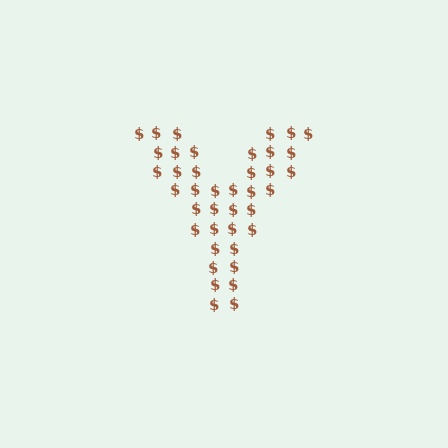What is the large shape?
The large shape is the letter Y.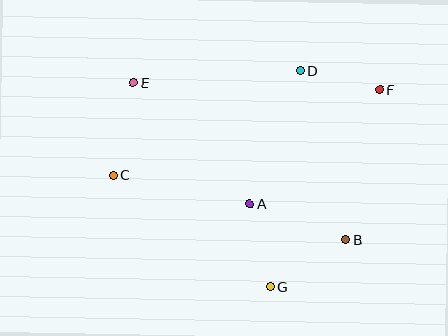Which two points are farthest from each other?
Points C and F are farthest from each other.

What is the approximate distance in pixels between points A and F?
The distance between A and F is approximately 173 pixels.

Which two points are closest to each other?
Points D and F are closest to each other.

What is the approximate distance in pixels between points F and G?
The distance between F and G is approximately 226 pixels.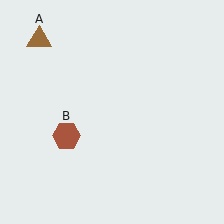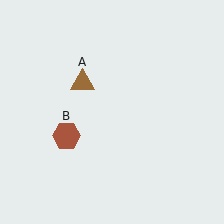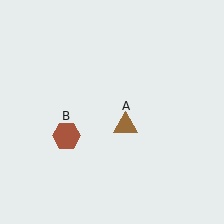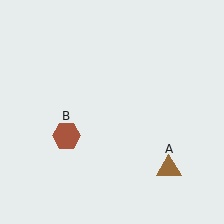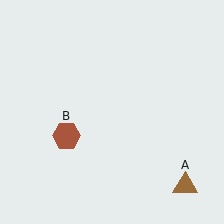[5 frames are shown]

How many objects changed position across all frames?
1 object changed position: brown triangle (object A).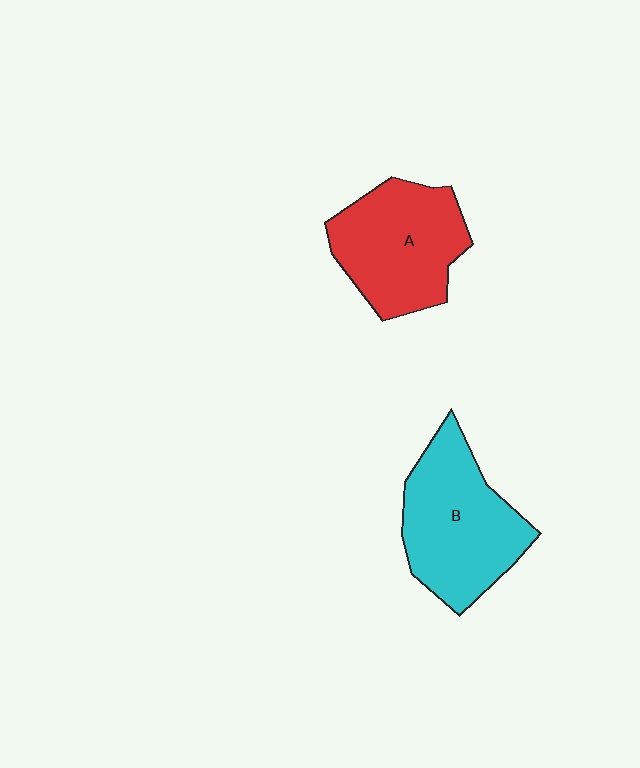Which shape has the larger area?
Shape B (cyan).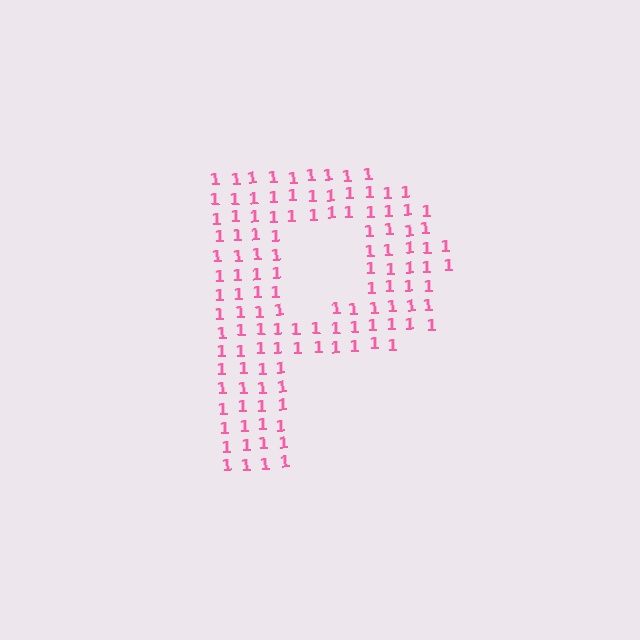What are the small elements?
The small elements are digit 1's.